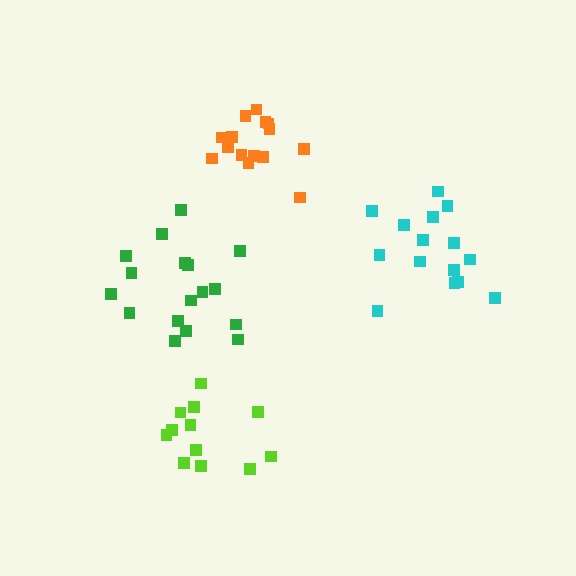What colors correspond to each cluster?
The clusters are colored: green, lime, orange, cyan.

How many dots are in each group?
Group 1: 17 dots, Group 2: 12 dots, Group 3: 15 dots, Group 4: 15 dots (59 total).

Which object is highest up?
The orange cluster is topmost.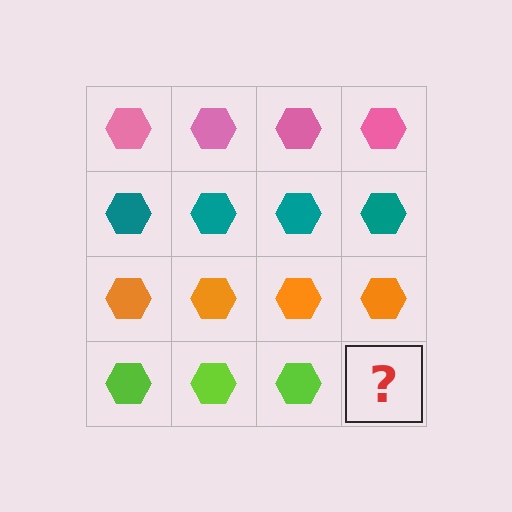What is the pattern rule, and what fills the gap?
The rule is that each row has a consistent color. The gap should be filled with a lime hexagon.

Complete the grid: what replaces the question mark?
The question mark should be replaced with a lime hexagon.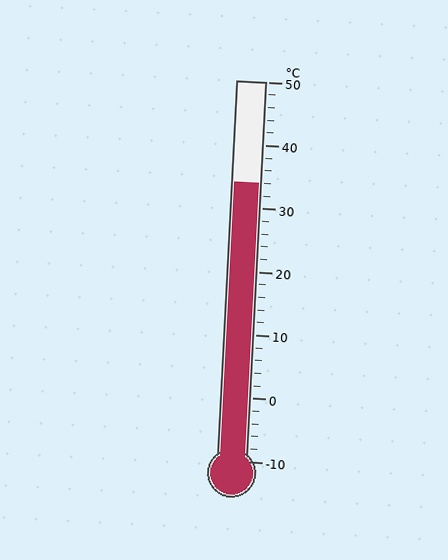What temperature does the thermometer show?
The thermometer shows approximately 34°C.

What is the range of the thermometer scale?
The thermometer scale ranges from -10°C to 50°C.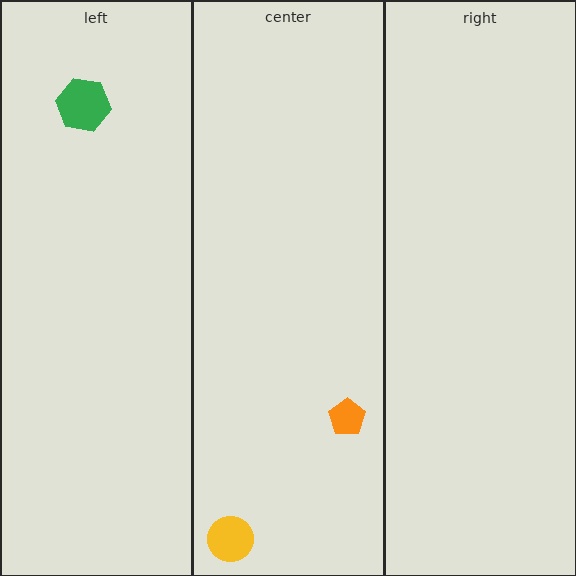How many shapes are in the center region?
2.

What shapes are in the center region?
The orange pentagon, the yellow circle.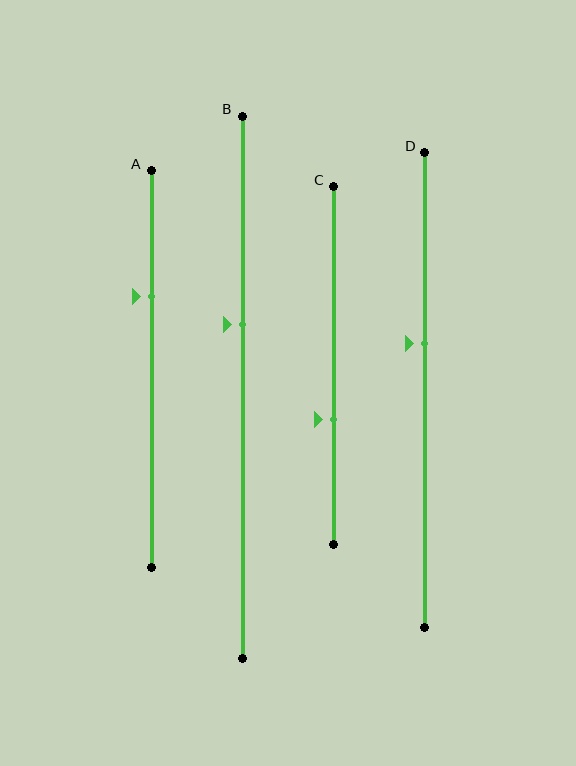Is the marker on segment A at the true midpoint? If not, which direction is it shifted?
No, the marker on segment A is shifted upward by about 18% of the segment length.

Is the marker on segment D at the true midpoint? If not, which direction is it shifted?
No, the marker on segment D is shifted upward by about 10% of the segment length.